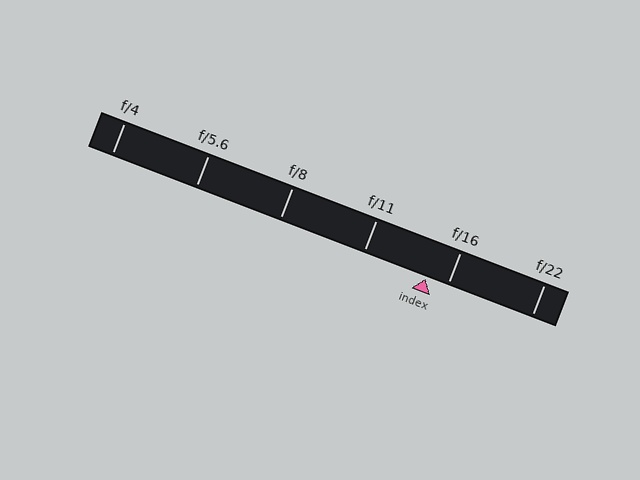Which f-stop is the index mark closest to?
The index mark is closest to f/16.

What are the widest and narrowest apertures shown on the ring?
The widest aperture shown is f/4 and the narrowest is f/22.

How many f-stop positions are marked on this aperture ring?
There are 6 f-stop positions marked.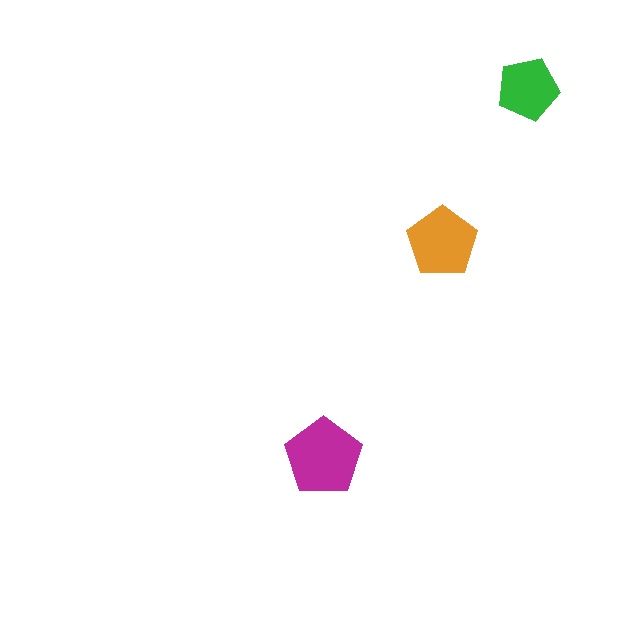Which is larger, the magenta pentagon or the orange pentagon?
The magenta one.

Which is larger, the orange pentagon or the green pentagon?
The orange one.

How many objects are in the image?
There are 3 objects in the image.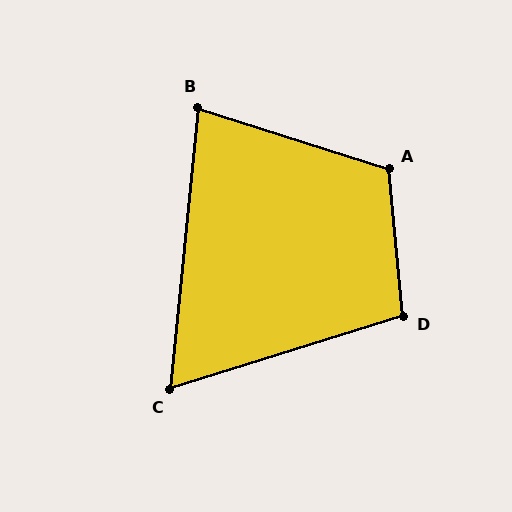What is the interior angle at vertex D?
Approximately 102 degrees (obtuse).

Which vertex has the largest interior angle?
A, at approximately 113 degrees.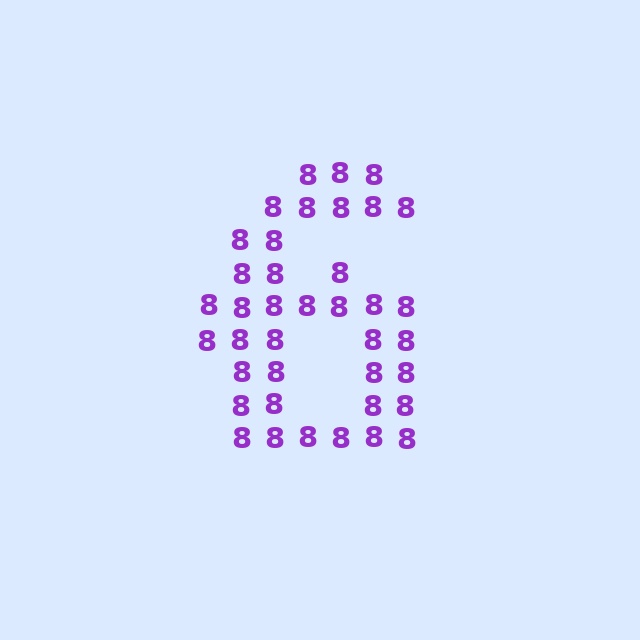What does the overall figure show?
The overall figure shows the digit 6.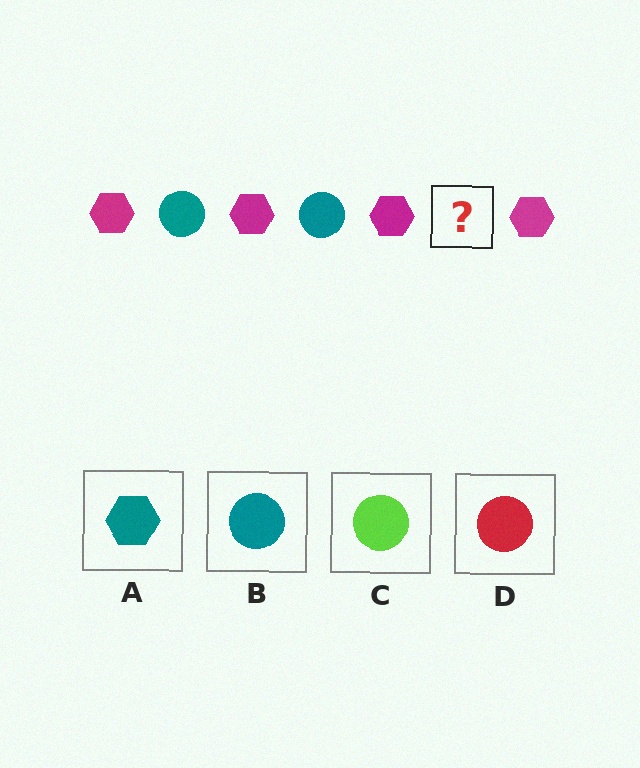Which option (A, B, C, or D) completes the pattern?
B.